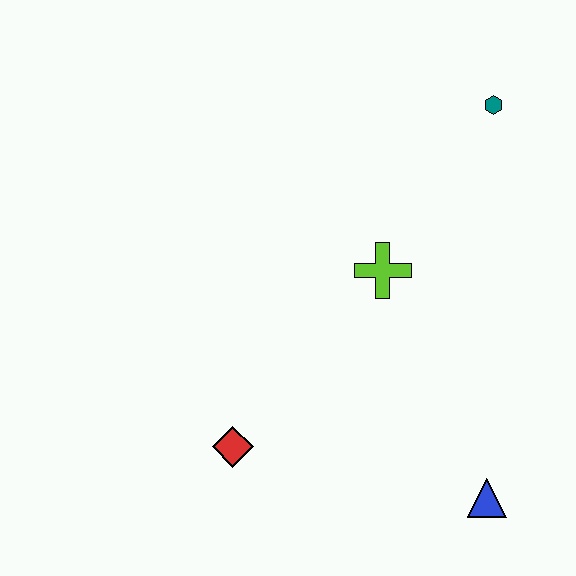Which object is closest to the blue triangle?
The lime cross is closest to the blue triangle.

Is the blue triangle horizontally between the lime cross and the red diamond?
No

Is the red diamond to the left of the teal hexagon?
Yes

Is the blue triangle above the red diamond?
No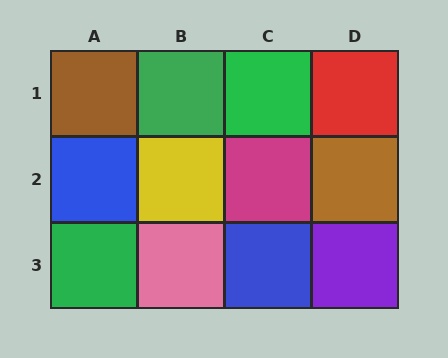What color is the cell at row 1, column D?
Red.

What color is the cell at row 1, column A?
Brown.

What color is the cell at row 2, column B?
Yellow.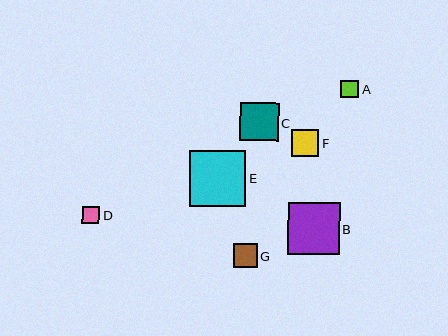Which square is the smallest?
Square D is the smallest with a size of approximately 17 pixels.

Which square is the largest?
Square E is the largest with a size of approximately 56 pixels.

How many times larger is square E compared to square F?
Square E is approximately 2.1 times the size of square F.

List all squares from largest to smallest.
From largest to smallest: E, B, C, F, G, A, D.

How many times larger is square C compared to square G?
Square C is approximately 1.6 times the size of square G.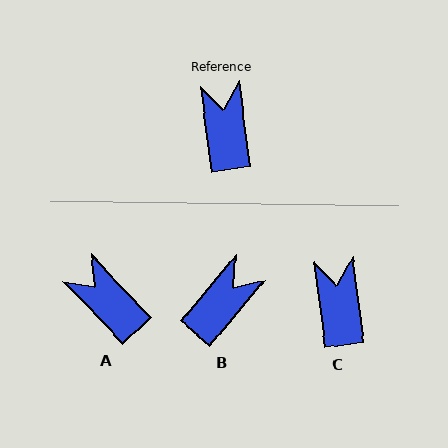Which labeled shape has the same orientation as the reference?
C.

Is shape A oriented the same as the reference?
No, it is off by about 36 degrees.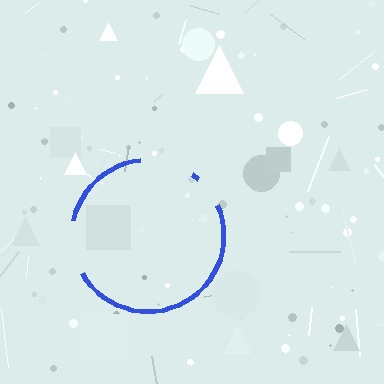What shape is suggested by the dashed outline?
The dashed outline suggests a circle.